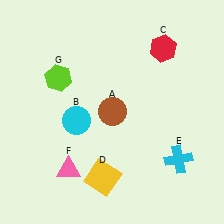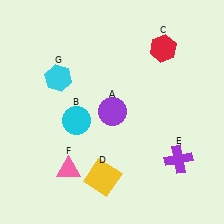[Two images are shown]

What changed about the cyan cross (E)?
In Image 1, E is cyan. In Image 2, it changed to purple.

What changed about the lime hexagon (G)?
In Image 1, G is lime. In Image 2, it changed to cyan.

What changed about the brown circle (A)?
In Image 1, A is brown. In Image 2, it changed to purple.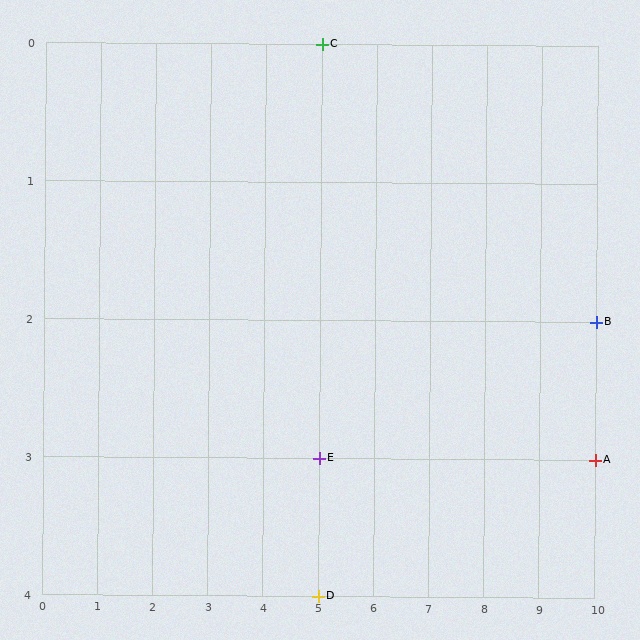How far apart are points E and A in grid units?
Points E and A are 5 columns apart.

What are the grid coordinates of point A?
Point A is at grid coordinates (10, 3).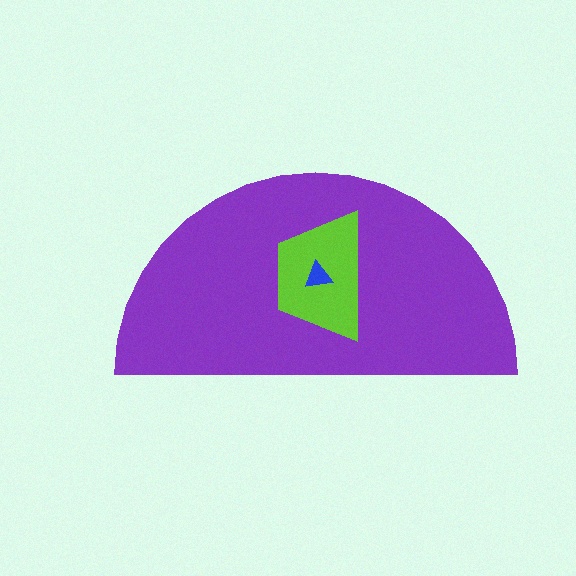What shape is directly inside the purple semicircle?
The lime trapezoid.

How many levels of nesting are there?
3.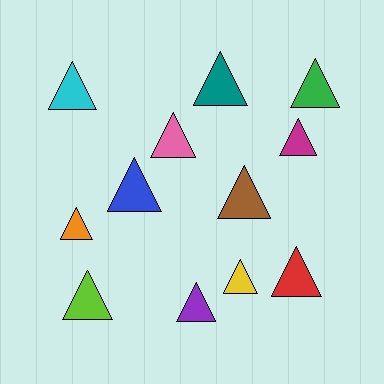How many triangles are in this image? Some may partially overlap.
There are 12 triangles.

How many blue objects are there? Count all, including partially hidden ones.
There is 1 blue object.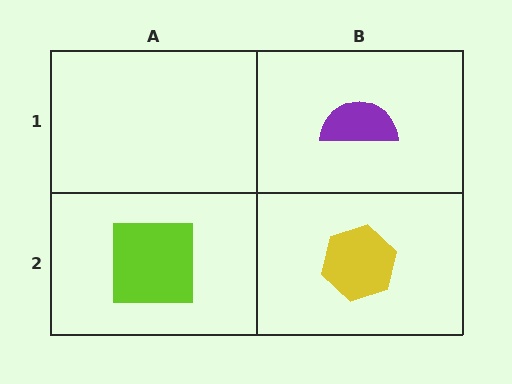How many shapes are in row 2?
2 shapes.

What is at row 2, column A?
A lime square.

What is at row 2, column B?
A yellow hexagon.